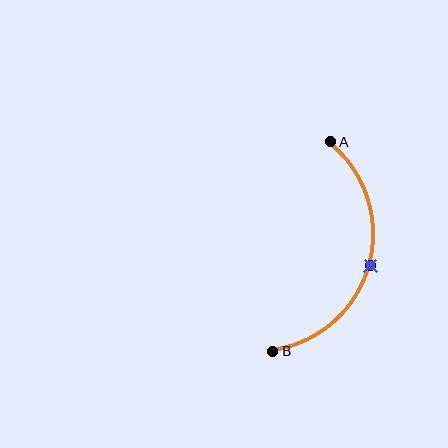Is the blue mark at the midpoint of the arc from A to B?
Yes. The blue mark lies on the arc at equal arc-length from both A and B — it is the arc midpoint.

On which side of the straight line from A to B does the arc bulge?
The arc bulges to the right of the straight line connecting A and B.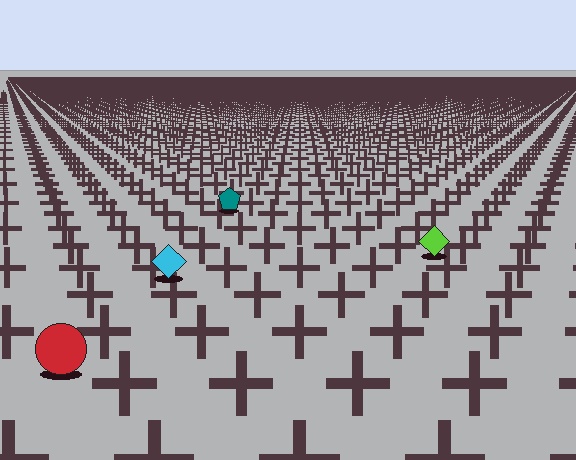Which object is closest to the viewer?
The red circle is closest. The texture marks near it are larger and more spread out.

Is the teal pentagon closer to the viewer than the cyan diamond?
No. The cyan diamond is closer — you can tell from the texture gradient: the ground texture is coarser near it.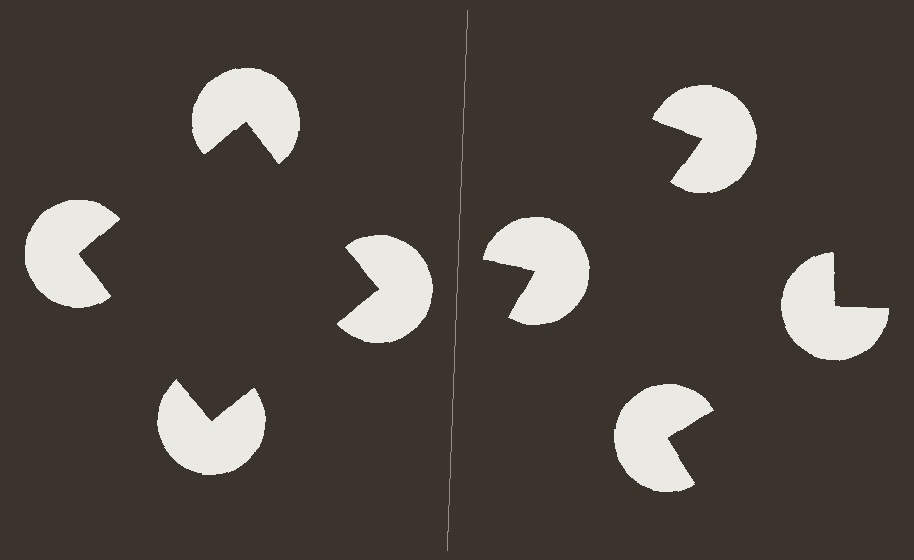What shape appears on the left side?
An illusory square.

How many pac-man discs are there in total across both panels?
8 — 4 on each side.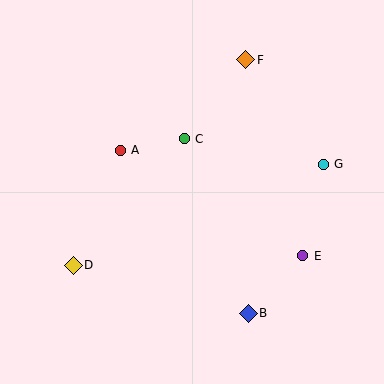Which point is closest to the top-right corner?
Point F is closest to the top-right corner.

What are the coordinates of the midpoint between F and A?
The midpoint between F and A is at (183, 105).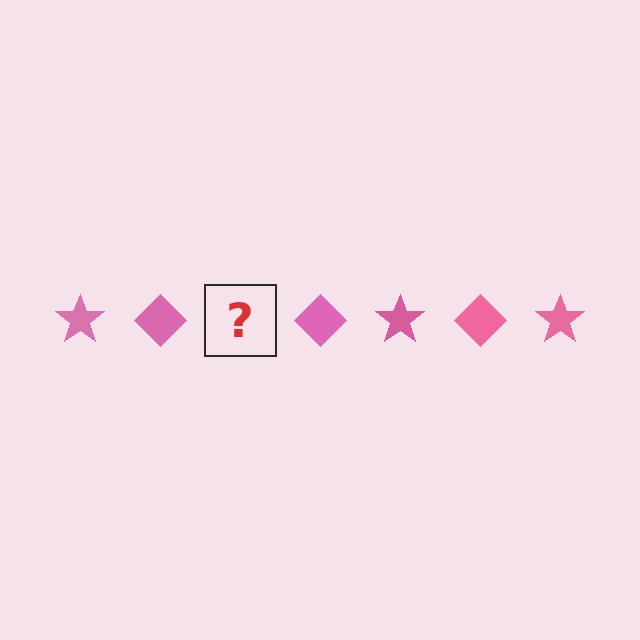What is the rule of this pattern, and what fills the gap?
The rule is that the pattern cycles through star, diamond shapes in pink. The gap should be filled with a pink star.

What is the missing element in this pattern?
The missing element is a pink star.